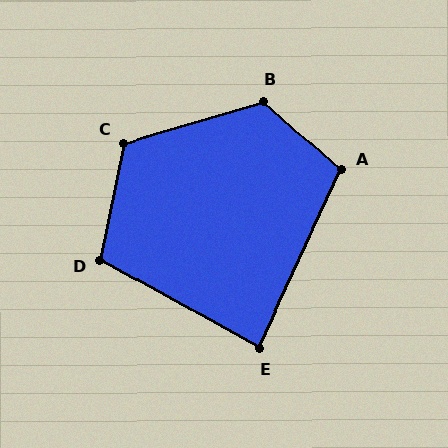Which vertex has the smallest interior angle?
E, at approximately 86 degrees.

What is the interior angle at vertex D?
Approximately 108 degrees (obtuse).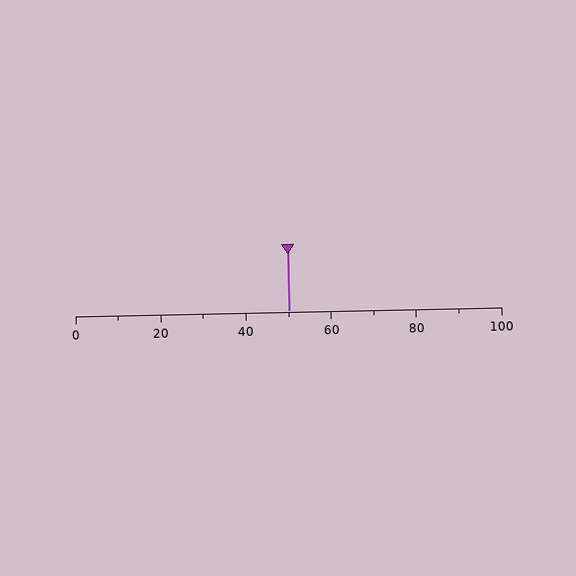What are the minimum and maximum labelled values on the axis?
The axis runs from 0 to 100.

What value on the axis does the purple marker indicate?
The marker indicates approximately 50.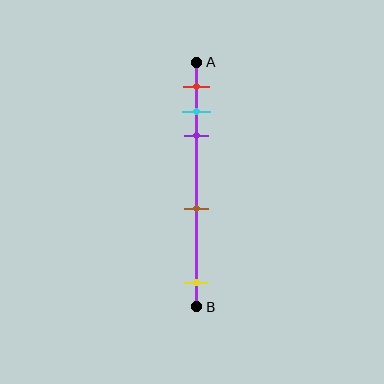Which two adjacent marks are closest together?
The cyan and purple marks are the closest adjacent pair.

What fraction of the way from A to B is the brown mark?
The brown mark is approximately 60% (0.6) of the way from A to B.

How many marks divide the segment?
There are 5 marks dividing the segment.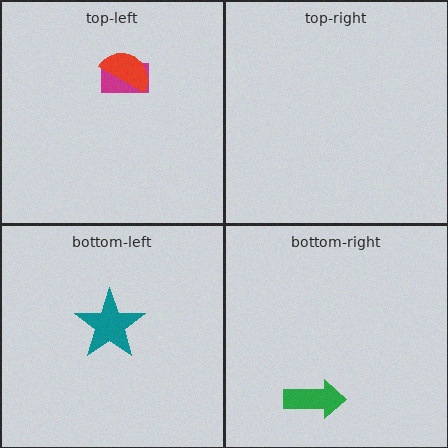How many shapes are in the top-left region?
2.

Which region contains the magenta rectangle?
The top-left region.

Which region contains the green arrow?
The bottom-right region.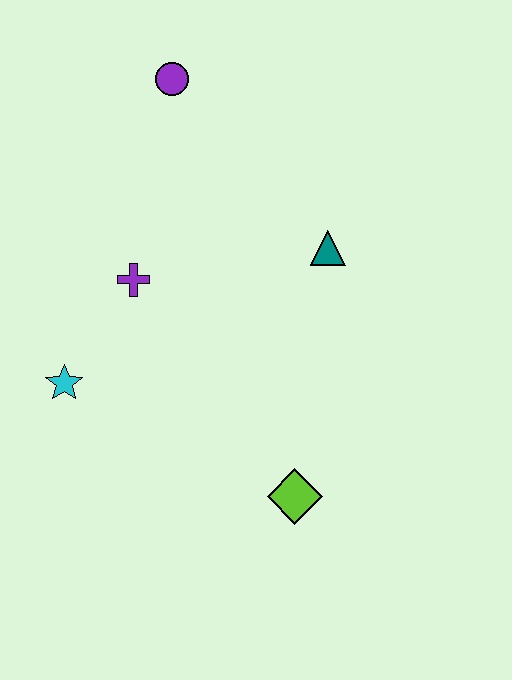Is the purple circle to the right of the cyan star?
Yes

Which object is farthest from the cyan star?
The purple circle is farthest from the cyan star.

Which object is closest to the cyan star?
The purple cross is closest to the cyan star.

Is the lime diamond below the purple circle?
Yes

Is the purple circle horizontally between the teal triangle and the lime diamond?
No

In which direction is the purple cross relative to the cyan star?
The purple cross is above the cyan star.